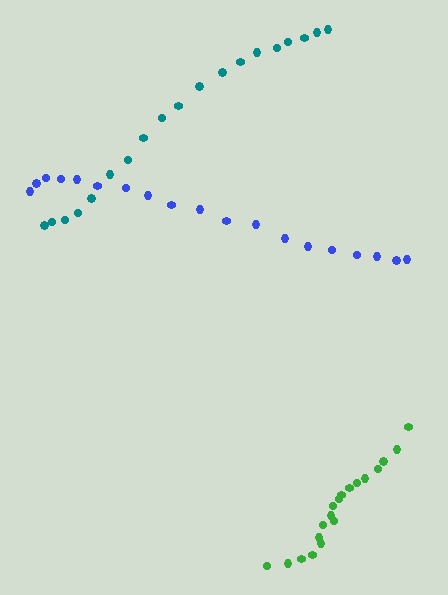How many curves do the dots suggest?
There are 3 distinct paths.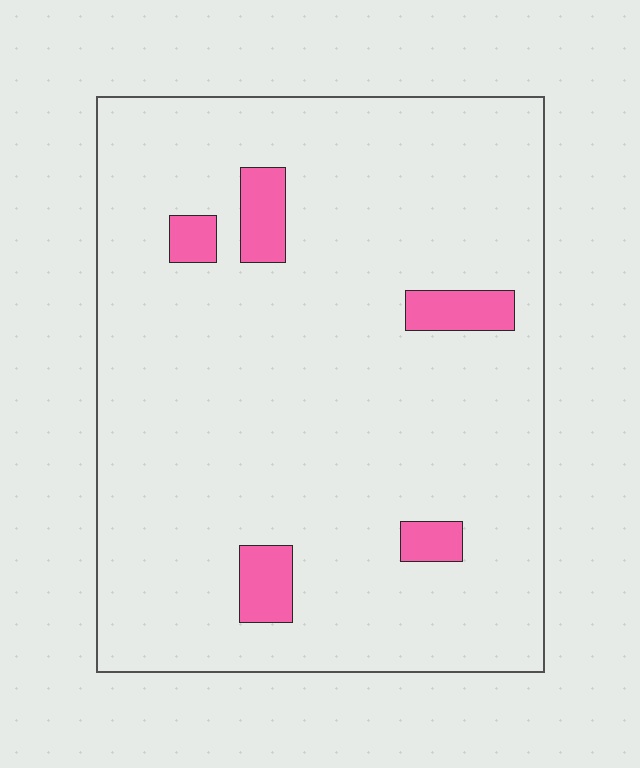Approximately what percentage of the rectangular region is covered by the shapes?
Approximately 5%.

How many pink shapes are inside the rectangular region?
5.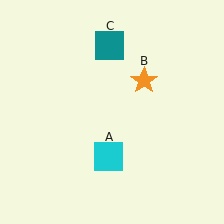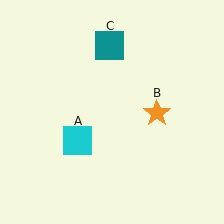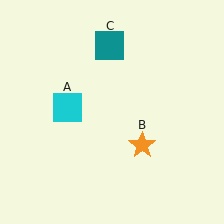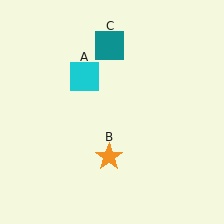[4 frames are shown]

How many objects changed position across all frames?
2 objects changed position: cyan square (object A), orange star (object B).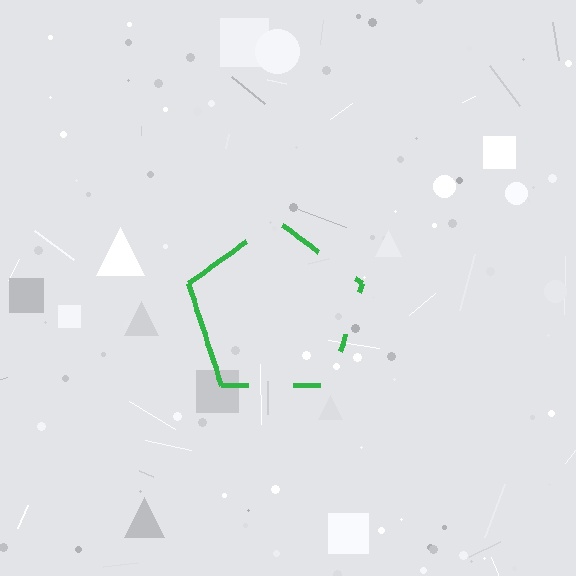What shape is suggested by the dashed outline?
The dashed outline suggests a pentagon.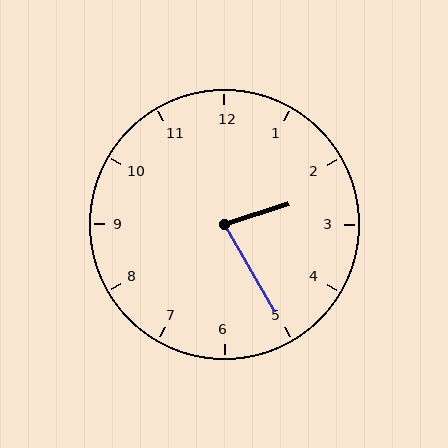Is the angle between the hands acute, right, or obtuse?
It is acute.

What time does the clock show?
2:25.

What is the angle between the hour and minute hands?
Approximately 78 degrees.